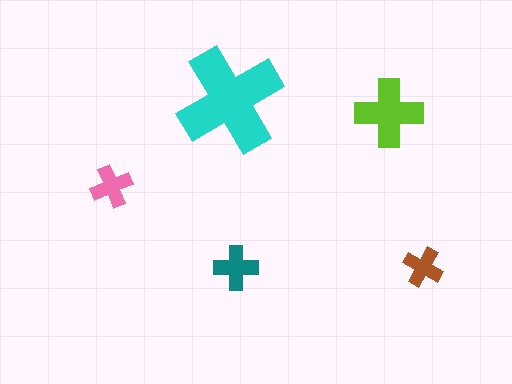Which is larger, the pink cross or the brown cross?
The pink one.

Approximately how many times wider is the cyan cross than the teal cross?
About 2.5 times wider.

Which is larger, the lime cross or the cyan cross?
The cyan one.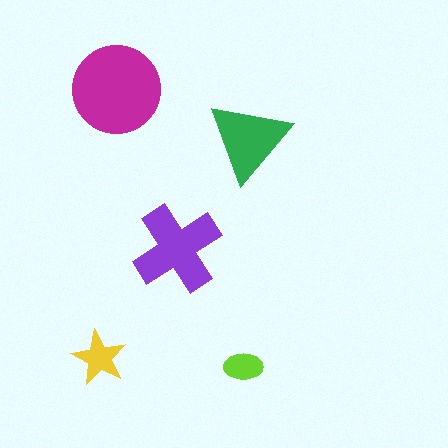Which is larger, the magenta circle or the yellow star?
The magenta circle.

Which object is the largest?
The magenta circle.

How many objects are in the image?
There are 5 objects in the image.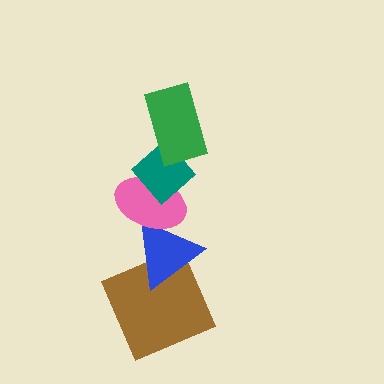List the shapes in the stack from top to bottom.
From top to bottom: the green rectangle, the teal diamond, the pink ellipse, the blue triangle, the brown square.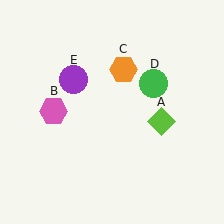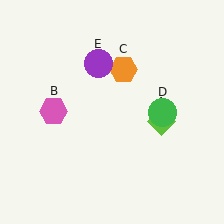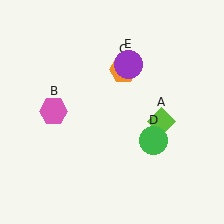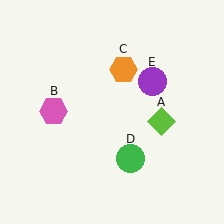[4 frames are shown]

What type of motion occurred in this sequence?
The green circle (object D), purple circle (object E) rotated clockwise around the center of the scene.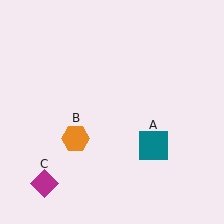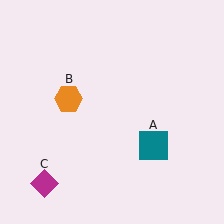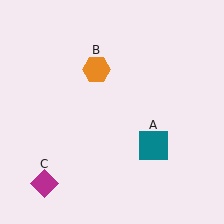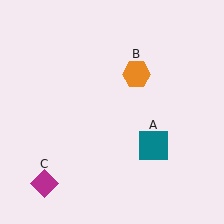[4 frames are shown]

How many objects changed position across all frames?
1 object changed position: orange hexagon (object B).